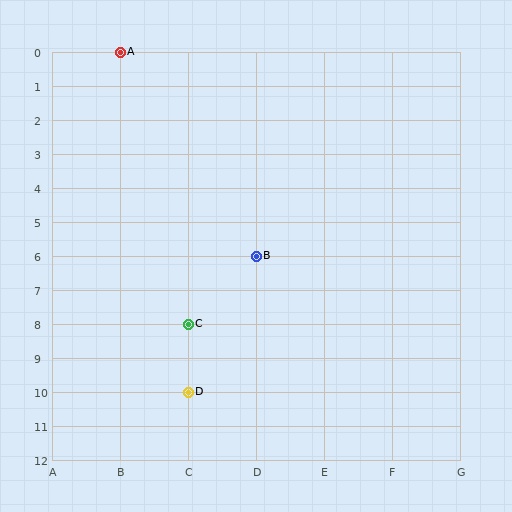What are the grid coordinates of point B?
Point B is at grid coordinates (D, 6).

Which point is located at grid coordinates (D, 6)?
Point B is at (D, 6).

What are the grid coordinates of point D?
Point D is at grid coordinates (C, 10).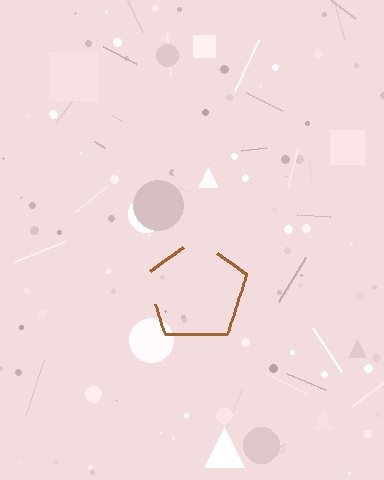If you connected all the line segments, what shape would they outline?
They would outline a pentagon.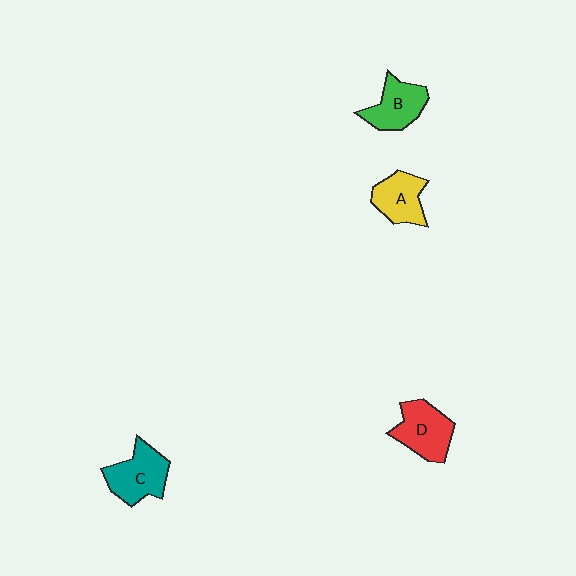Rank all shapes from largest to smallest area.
From largest to smallest: C (teal), D (red), B (green), A (yellow).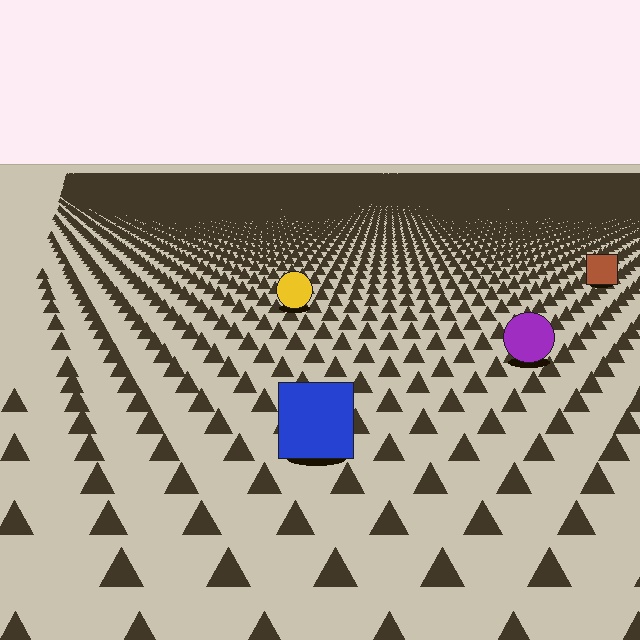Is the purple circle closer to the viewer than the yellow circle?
Yes. The purple circle is closer — you can tell from the texture gradient: the ground texture is coarser near it.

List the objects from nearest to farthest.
From nearest to farthest: the blue square, the purple circle, the yellow circle, the brown square.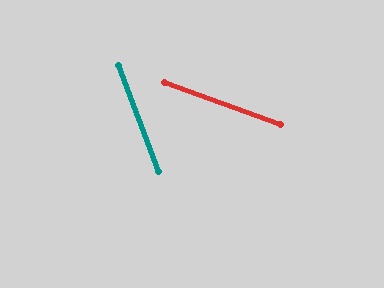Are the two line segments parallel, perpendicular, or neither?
Neither parallel nor perpendicular — they differ by about 49°.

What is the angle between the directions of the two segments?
Approximately 49 degrees.